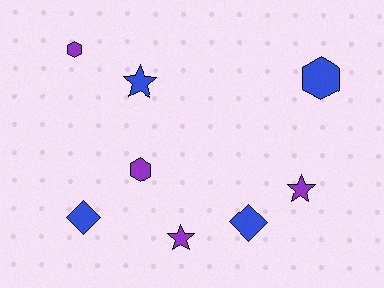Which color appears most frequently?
Purple, with 4 objects.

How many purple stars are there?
There are 2 purple stars.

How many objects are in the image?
There are 8 objects.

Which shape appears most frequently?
Hexagon, with 3 objects.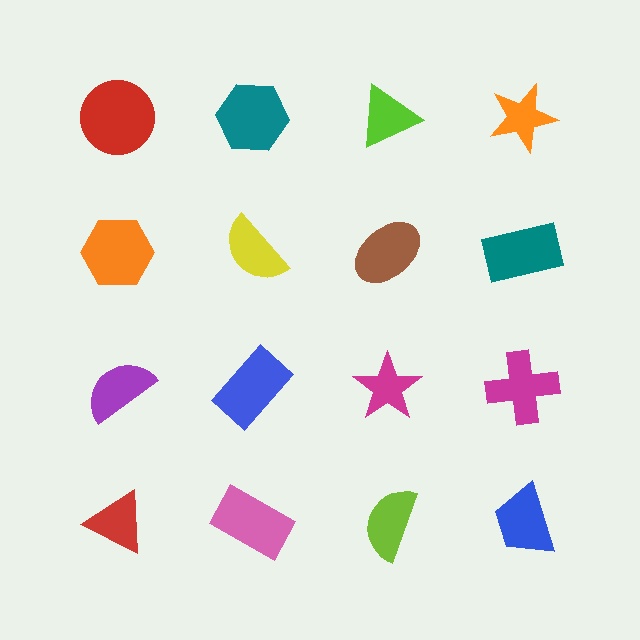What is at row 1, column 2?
A teal hexagon.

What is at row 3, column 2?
A blue rectangle.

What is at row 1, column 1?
A red circle.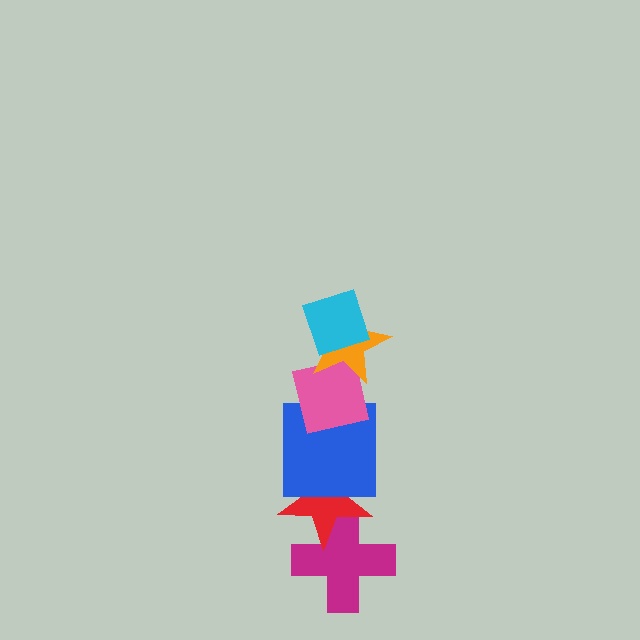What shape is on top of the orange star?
The cyan diamond is on top of the orange star.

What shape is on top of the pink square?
The orange star is on top of the pink square.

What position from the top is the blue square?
The blue square is 4th from the top.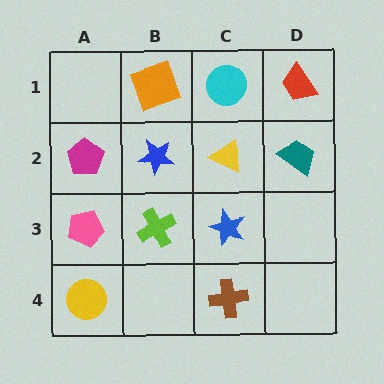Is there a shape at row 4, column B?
No, that cell is empty.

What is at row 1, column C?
A cyan circle.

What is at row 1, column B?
An orange square.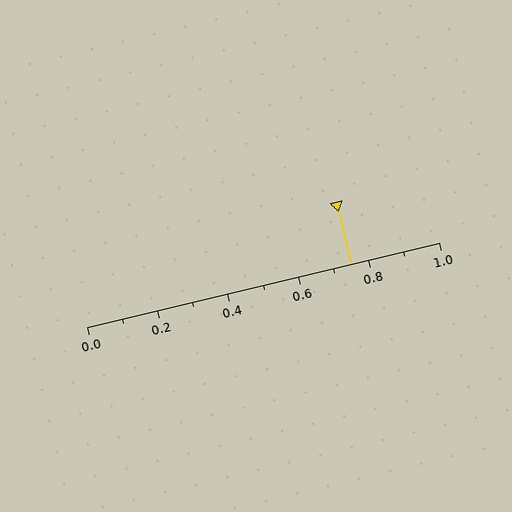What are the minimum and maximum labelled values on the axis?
The axis runs from 0.0 to 1.0.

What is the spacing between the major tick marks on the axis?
The major ticks are spaced 0.2 apart.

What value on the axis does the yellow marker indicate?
The marker indicates approximately 0.75.